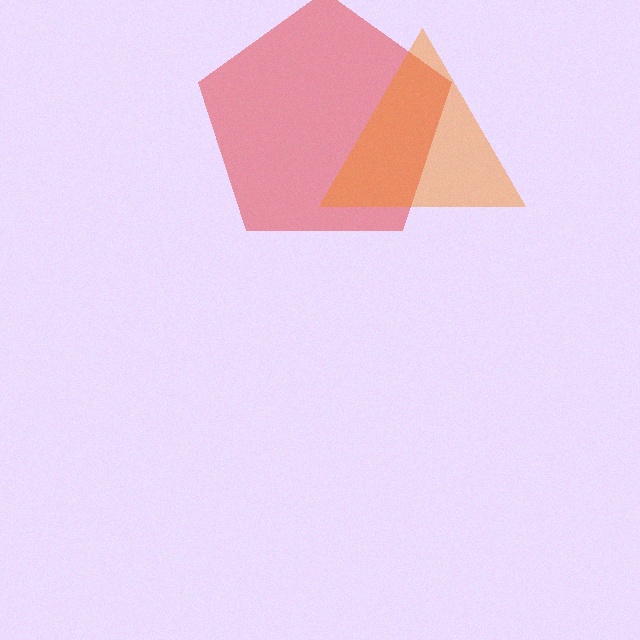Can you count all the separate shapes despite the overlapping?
Yes, there are 2 separate shapes.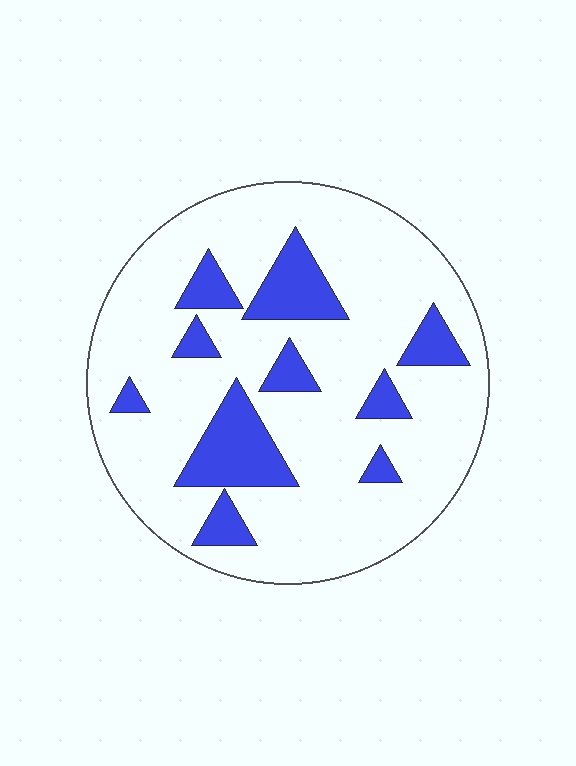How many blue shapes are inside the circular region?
10.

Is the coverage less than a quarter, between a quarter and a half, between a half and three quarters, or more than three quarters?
Less than a quarter.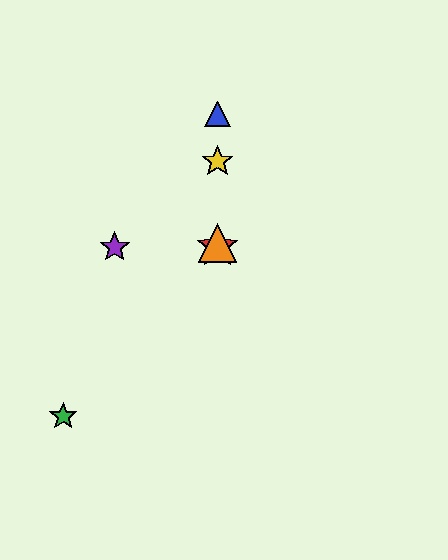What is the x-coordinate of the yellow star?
The yellow star is at x≈218.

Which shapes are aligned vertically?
The red star, the blue triangle, the yellow star, the orange triangle are aligned vertically.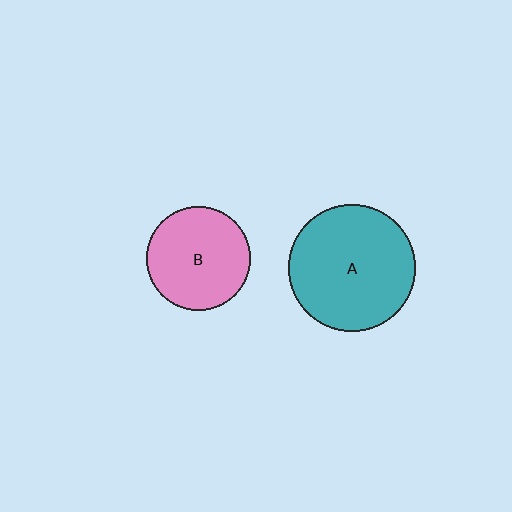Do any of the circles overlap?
No, none of the circles overlap.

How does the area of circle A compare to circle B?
Approximately 1.5 times.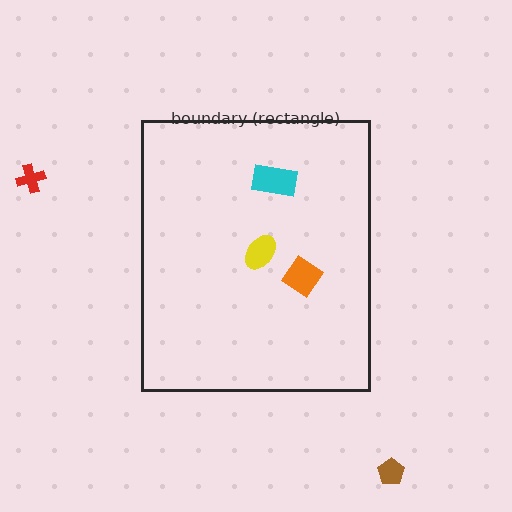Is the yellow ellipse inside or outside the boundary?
Inside.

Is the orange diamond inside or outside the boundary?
Inside.